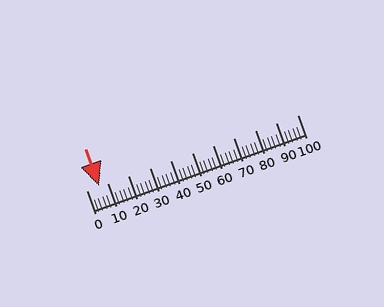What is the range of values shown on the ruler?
The ruler shows values from 0 to 100.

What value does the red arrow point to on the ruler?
The red arrow points to approximately 6.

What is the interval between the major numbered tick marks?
The major tick marks are spaced 10 units apart.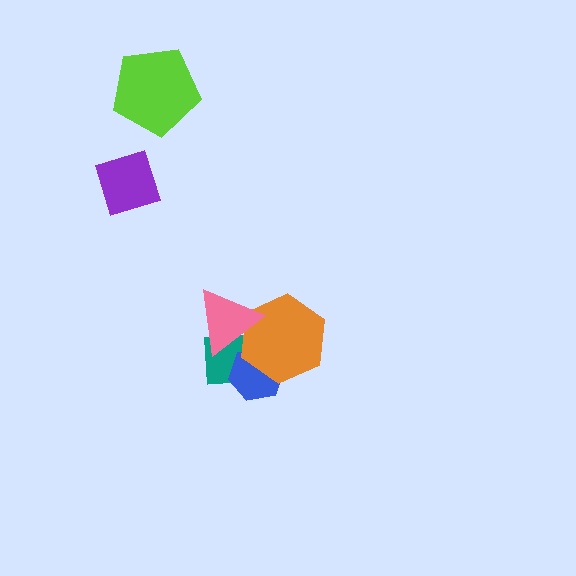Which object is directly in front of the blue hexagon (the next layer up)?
The orange hexagon is directly in front of the blue hexagon.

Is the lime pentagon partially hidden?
No, no other shape covers it.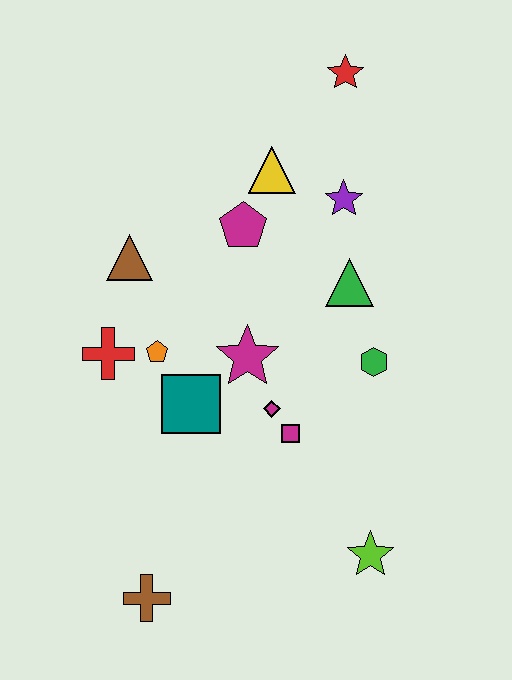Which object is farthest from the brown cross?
The red star is farthest from the brown cross.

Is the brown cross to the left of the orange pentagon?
Yes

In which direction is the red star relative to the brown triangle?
The red star is to the right of the brown triangle.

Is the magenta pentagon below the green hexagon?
No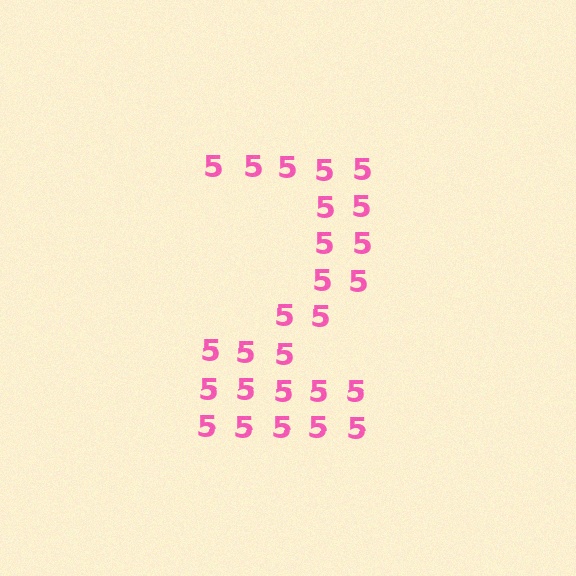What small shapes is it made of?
It is made of small digit 5's.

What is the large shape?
The large shape is the digit 2.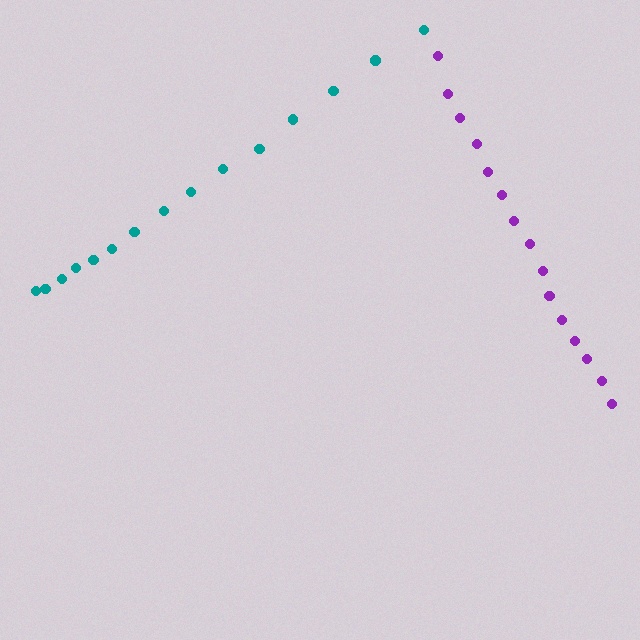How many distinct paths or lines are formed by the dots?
There are 2 distinct paths.